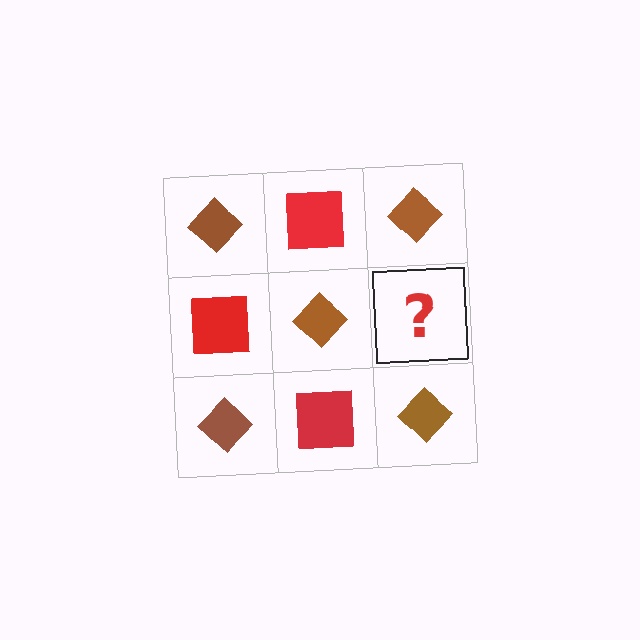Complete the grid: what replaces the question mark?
The question mark should be replaced with a red square.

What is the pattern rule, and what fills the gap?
The rule is that it alternates brown diamond and red square in a checkerboard pattern. The gap should be filled with a red square.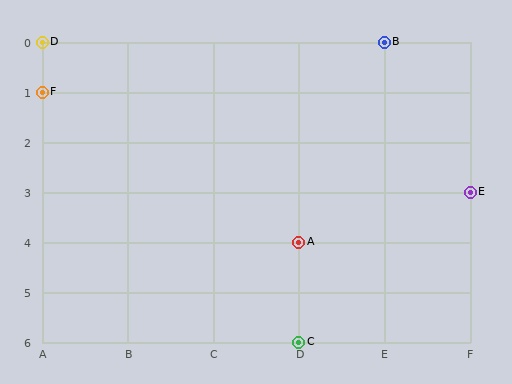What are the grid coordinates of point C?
Point C is at grid coordinates (D, 6).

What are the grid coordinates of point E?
Point E is at grid coordinates (F, 3).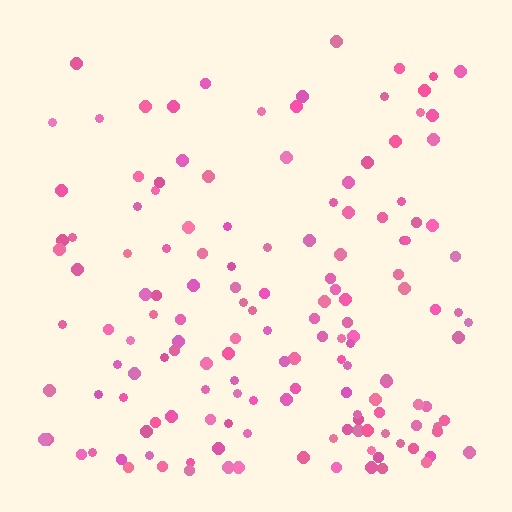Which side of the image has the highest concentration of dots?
The bottom.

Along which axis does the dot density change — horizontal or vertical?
Vertical.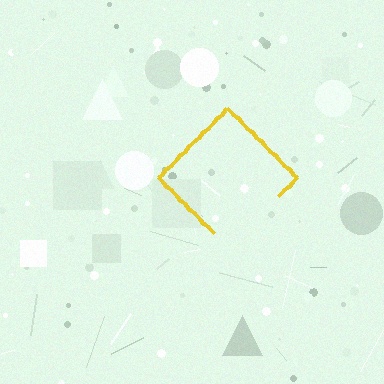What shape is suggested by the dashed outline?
The dashed outline suggests a diamond.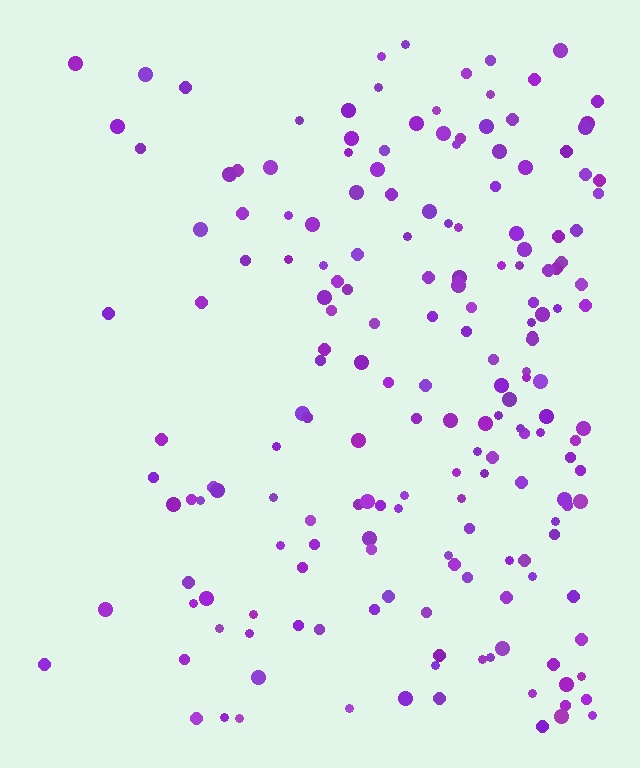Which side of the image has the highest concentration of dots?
The right.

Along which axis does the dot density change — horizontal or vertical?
Horizontal.